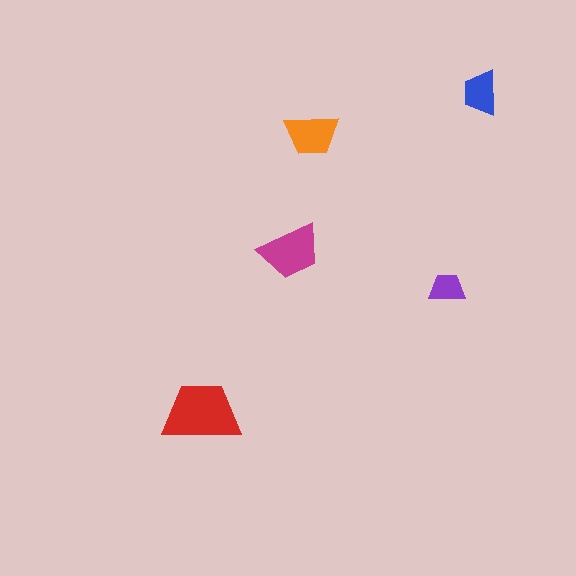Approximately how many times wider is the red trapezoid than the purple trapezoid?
About 2 times wider.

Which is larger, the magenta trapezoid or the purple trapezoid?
The magenta one.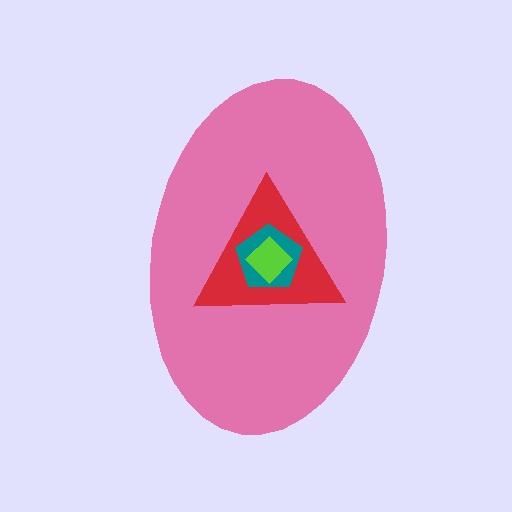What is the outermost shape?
The pink ellipse.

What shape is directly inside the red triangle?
The teal pentagon.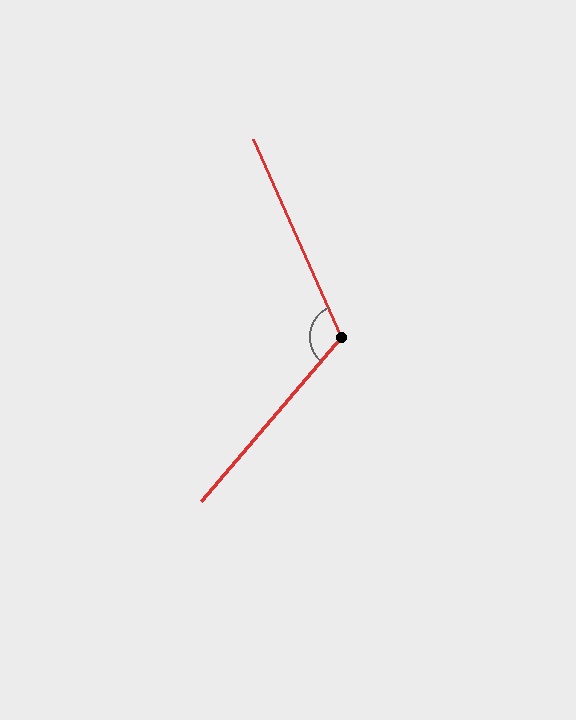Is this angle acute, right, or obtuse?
It is obtuse.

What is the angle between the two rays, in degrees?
Approximately 116 degrees.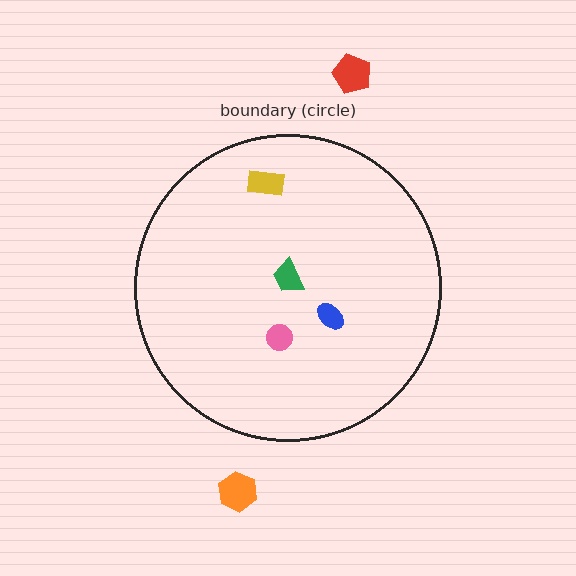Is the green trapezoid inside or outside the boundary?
Inside.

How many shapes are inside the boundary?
4 inside, 2 outside.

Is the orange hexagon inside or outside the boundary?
Outside.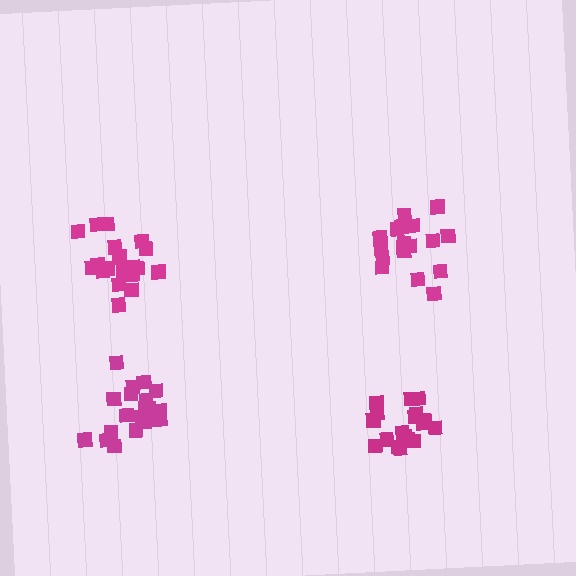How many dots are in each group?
Group 1: 19 dots, Group 2: 20 dots, Group 3: 20 dots, Group 4: 19 dots (78 total).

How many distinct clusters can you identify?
There are 4 distinct clusters.